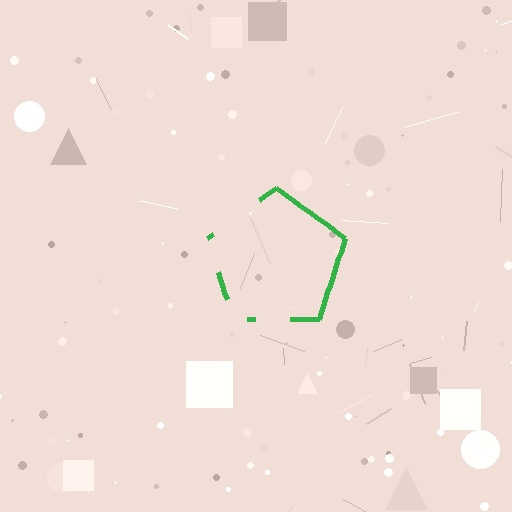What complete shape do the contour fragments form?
The contour fragments form a pentagon.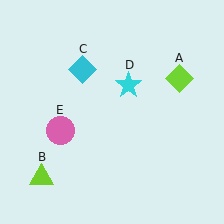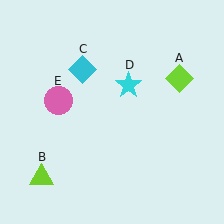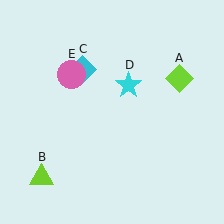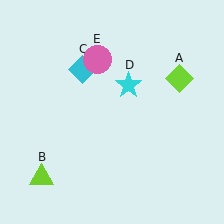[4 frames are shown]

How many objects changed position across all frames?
1 object changed position: pink circle (object E).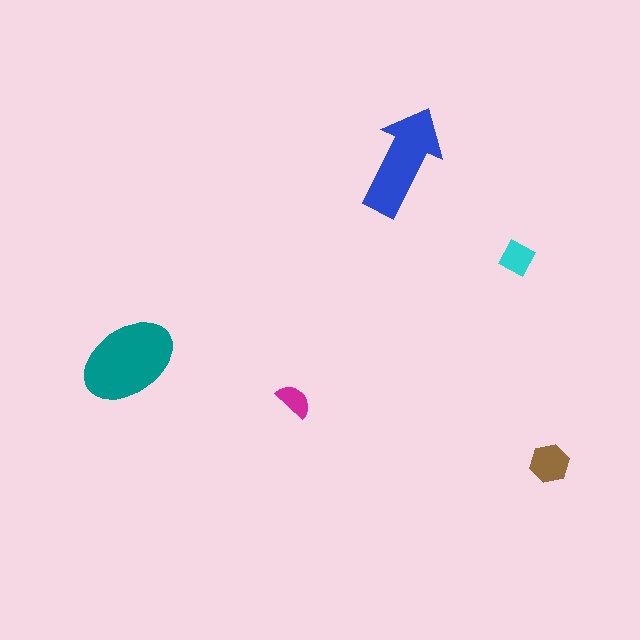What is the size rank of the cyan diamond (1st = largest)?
4th.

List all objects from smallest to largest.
The magenta semicircle, the cyan diamond, the brown hexagon, the blue arrow, the teal ellipse.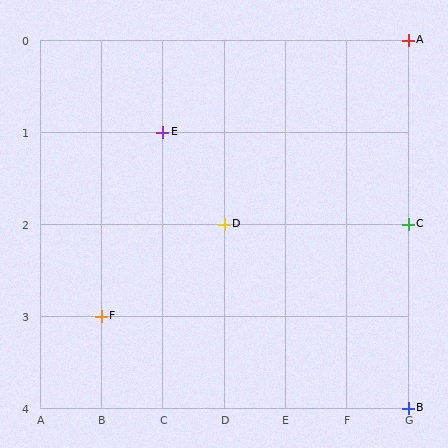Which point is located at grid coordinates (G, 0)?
Point A is at (G, 0).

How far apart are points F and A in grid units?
Points F and A are 5 columns and 3 rows apart (about 5.8 grid units diagonally).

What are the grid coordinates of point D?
Point D is at grid coordinates (D, 2).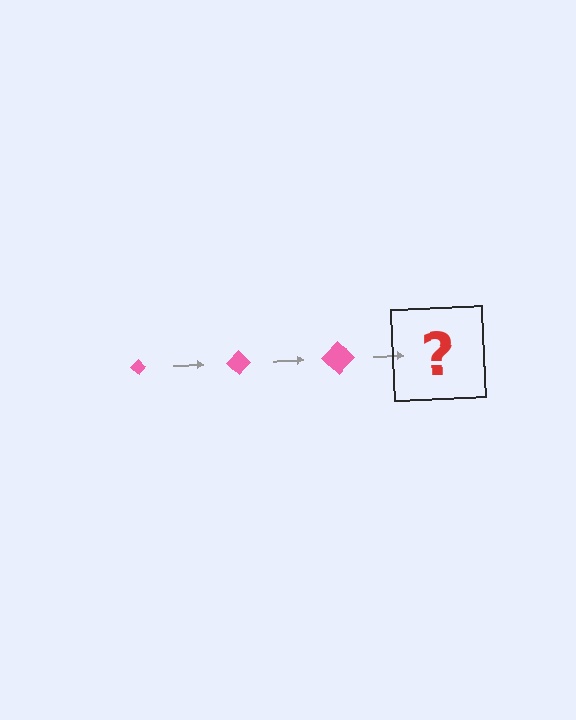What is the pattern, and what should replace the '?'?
The pattern is that the diamond gets progressively larger each step. The '?' should be a pink diamond, larger than the previous one.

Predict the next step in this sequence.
The next step is a pink diamond, larger than the previous one.